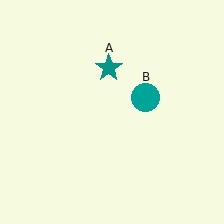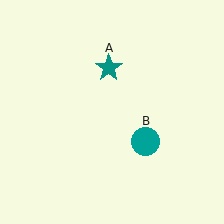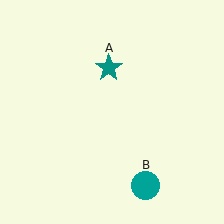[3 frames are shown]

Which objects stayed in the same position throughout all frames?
Teal star (object A) remained stationary.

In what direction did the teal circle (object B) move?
The teal circle (object B) moved down.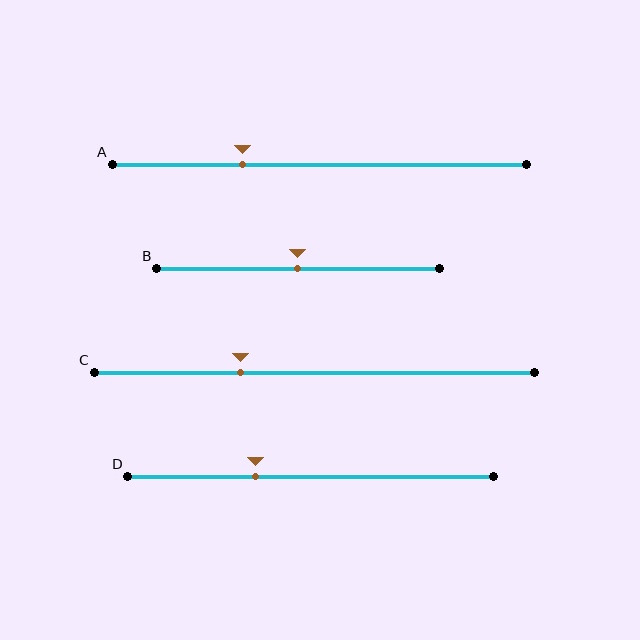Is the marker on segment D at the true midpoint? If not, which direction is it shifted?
No, the marker on segment D is shifted to the left by about 15% of the segment length.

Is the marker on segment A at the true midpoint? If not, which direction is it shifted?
No, the marker on segment A is shifted to the left by about 18% of the segment length.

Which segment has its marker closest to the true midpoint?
Segment B has its marker closest to the true midpoint.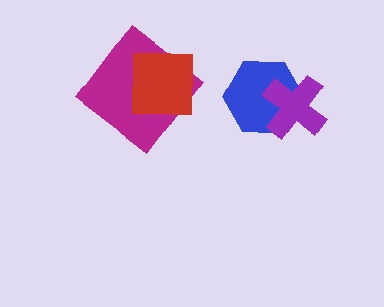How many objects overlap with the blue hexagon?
1 object overlaps with the blue hexagon.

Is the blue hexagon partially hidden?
Yes, it is partially covered by another shape.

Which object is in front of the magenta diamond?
The red square is in front of the magenta diamond.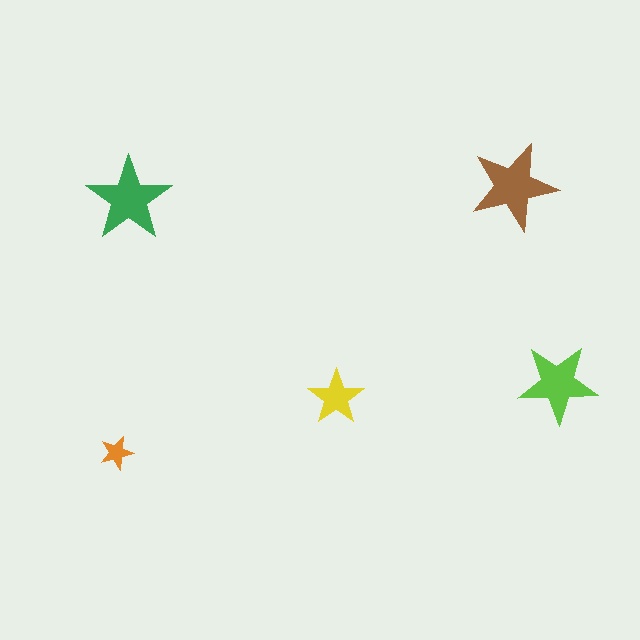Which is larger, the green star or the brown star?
The brown one.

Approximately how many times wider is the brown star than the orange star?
About 2.5 times wider.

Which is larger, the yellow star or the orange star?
The yellow one.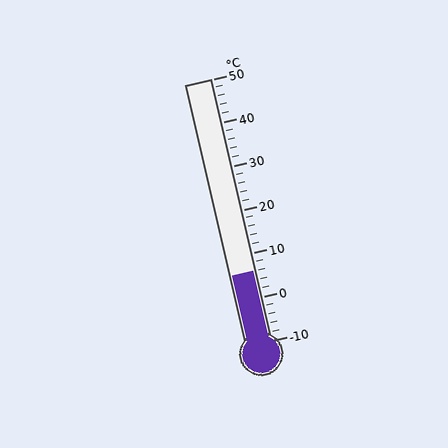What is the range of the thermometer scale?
The thermometer scale ranges from -10°C to 50°C.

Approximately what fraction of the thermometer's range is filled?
The thermometer is filled to approximately 25% of its range.